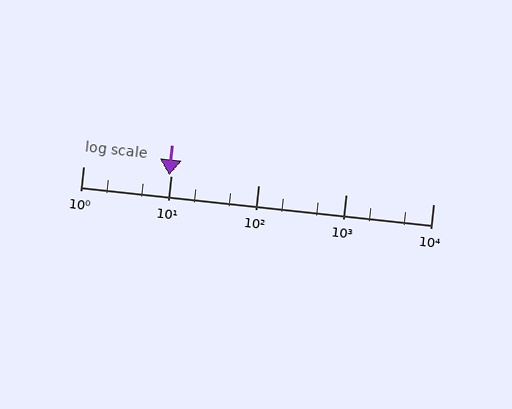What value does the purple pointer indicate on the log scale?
The pointer indicates approximately 9.7.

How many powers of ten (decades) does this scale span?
The scale spans 4 decades, from 1 to 10000.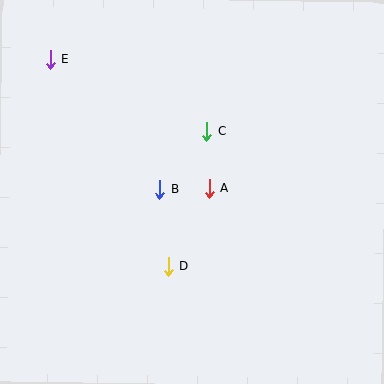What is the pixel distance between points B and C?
The distance between B and C is 74 pixels.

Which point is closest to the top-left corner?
Point E is closest to the top-left corner.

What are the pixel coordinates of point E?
Point E is at (50, 59).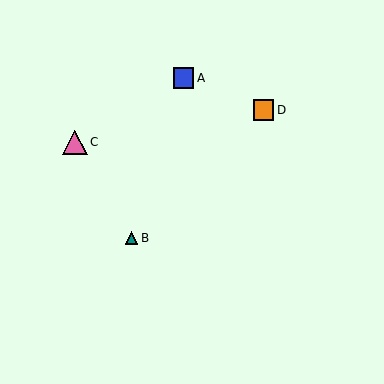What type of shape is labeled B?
Shape B is a teal triangle.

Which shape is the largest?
The pink triangle (labeled C) is the largest.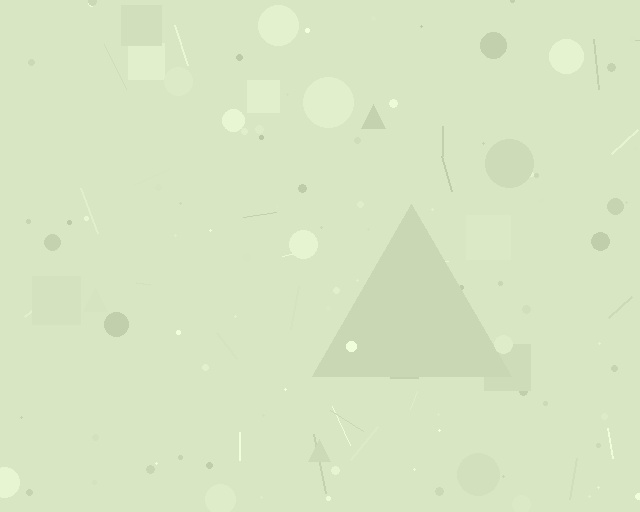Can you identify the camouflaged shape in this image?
The camouflaged shape is a triangle.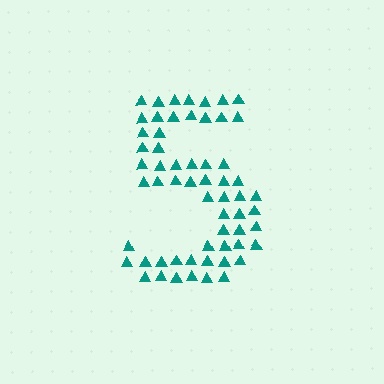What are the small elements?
The small elements are triangles.